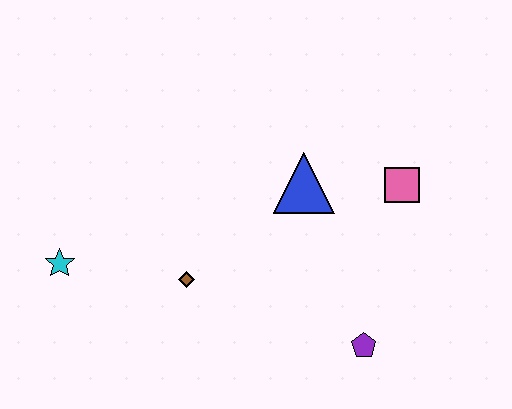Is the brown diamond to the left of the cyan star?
No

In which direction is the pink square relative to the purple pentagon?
The pink square is above the purple pentagon.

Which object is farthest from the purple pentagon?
The cyan star is farthest from the purple pentagon.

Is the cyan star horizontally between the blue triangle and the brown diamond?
No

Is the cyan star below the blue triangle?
Yes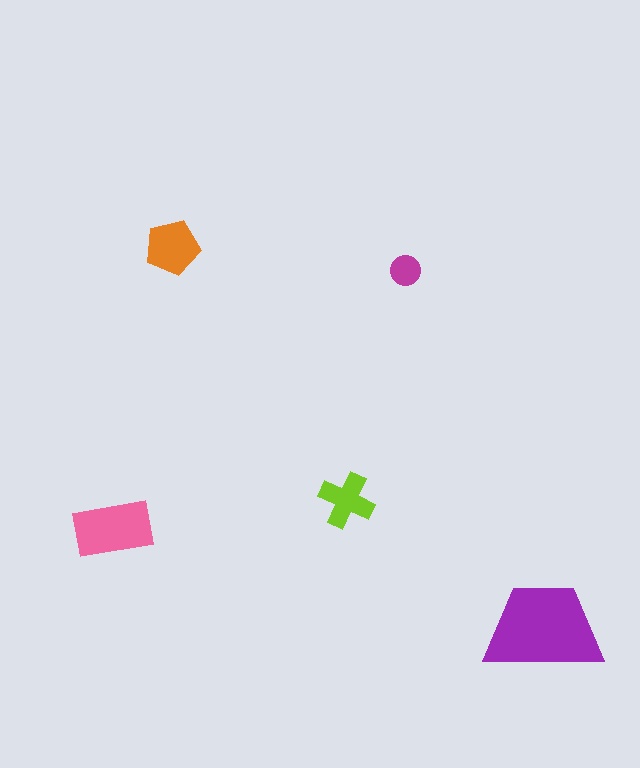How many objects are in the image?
There are 5 objects in the image.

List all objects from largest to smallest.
The purple trapezoid, the pink rectangle, the orange pentagon, the lime cross, the magenta circle.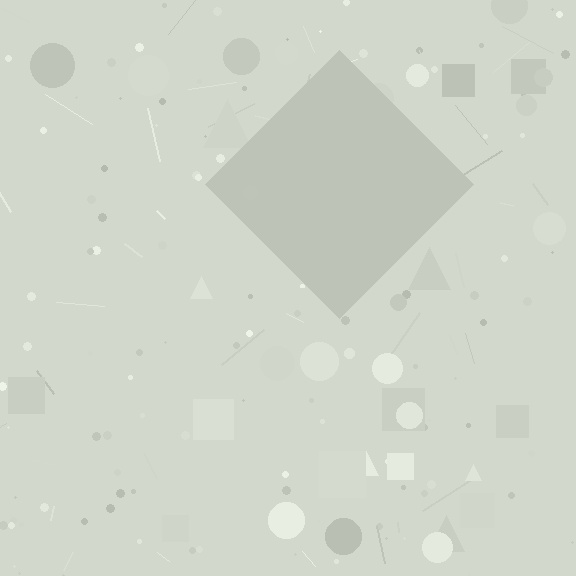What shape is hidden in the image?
A diamond is hidden in the image.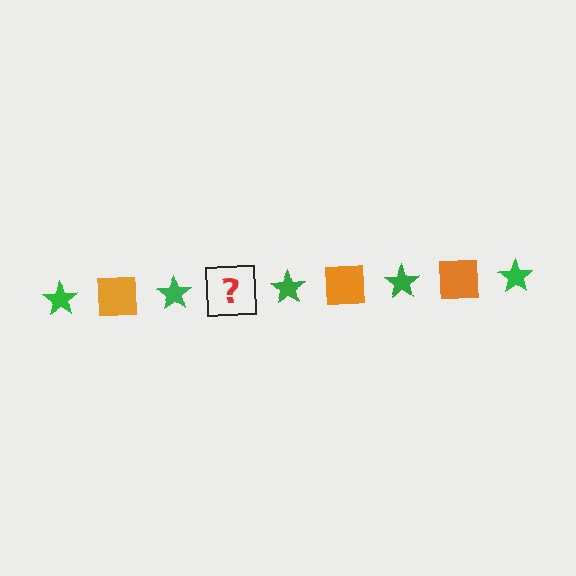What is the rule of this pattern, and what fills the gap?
The rule is that the pattern alternates between green star and orange square. The gap should be filled with an orange square.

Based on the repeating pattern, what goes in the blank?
The blank should be an orange square.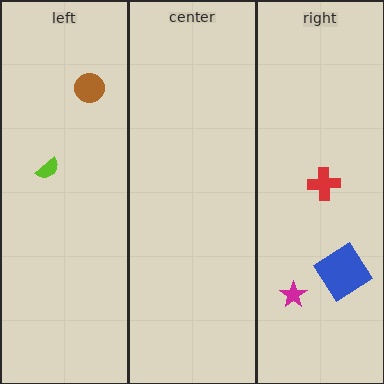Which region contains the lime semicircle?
The left region.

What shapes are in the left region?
The lime semicircle, the brown circle.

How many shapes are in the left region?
2.